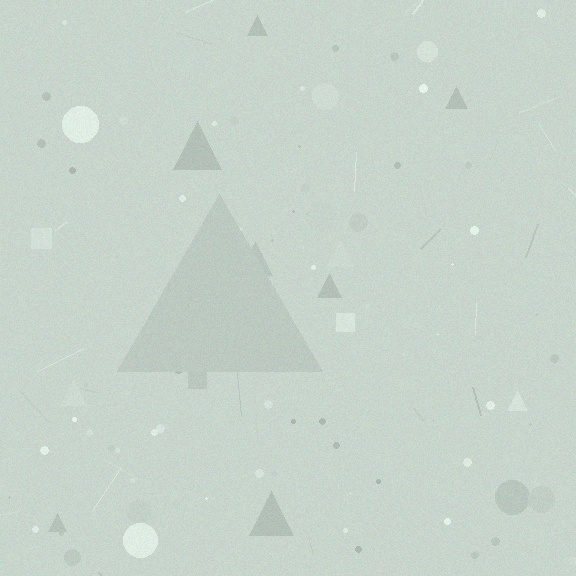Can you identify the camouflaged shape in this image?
The camouflaged shape is a triangle.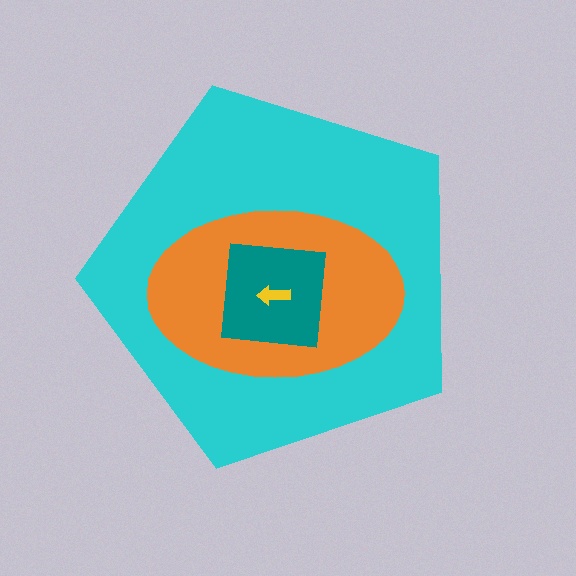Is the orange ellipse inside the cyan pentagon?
Yes.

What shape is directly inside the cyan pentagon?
The orange ellipse.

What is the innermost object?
The yellow arrow.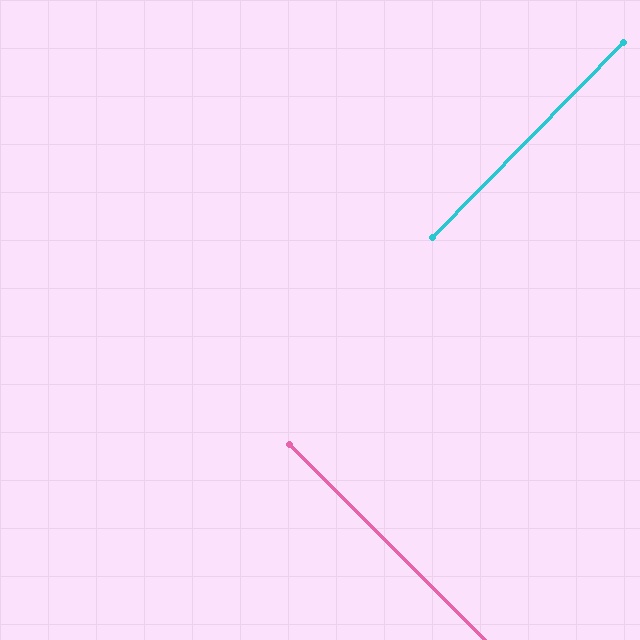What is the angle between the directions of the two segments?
Approximately 89 degrees.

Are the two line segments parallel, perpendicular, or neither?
Perpendicular — they meet at approximately 89°.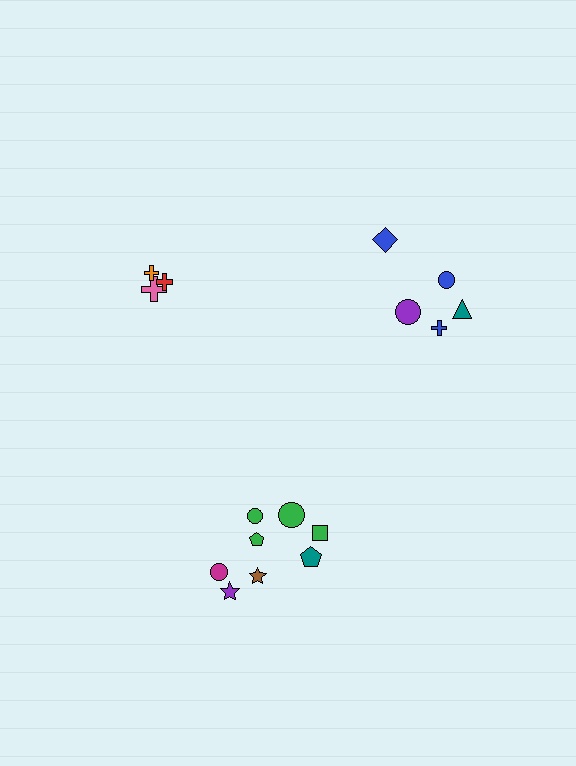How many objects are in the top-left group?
There are 3 objects.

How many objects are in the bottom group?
There are 8 objects.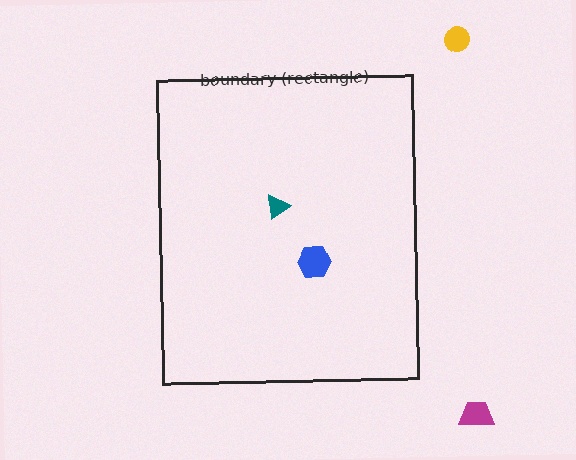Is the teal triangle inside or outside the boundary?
Inside.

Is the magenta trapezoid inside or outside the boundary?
Outside.